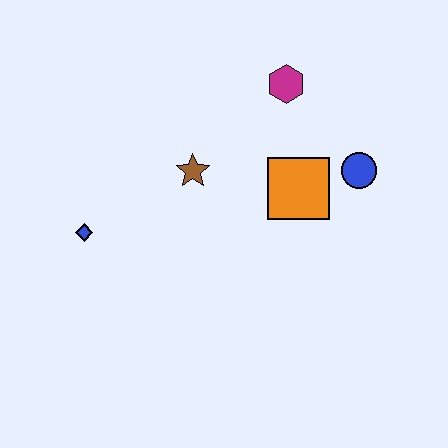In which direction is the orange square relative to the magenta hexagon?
The orange square is below the magenta hexagon.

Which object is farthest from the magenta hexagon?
The blue diamond is farthest from the magenta hexagon.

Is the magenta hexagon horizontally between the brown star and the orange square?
Yes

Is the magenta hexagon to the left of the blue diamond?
No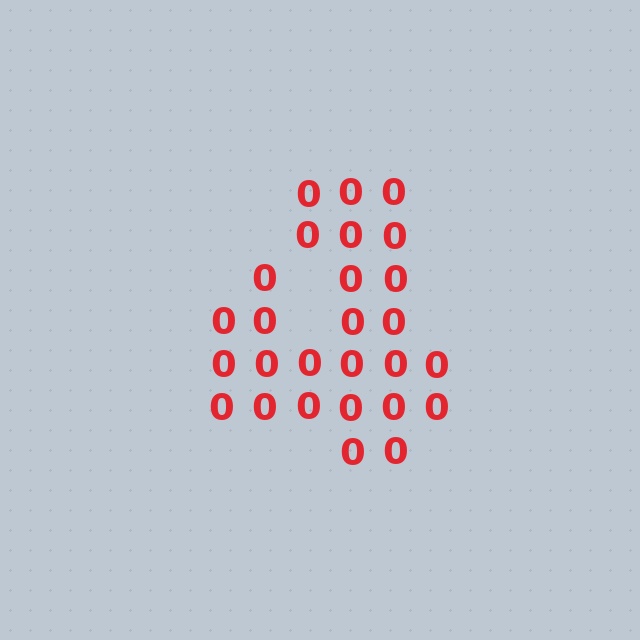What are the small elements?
The small elements are digit 0's.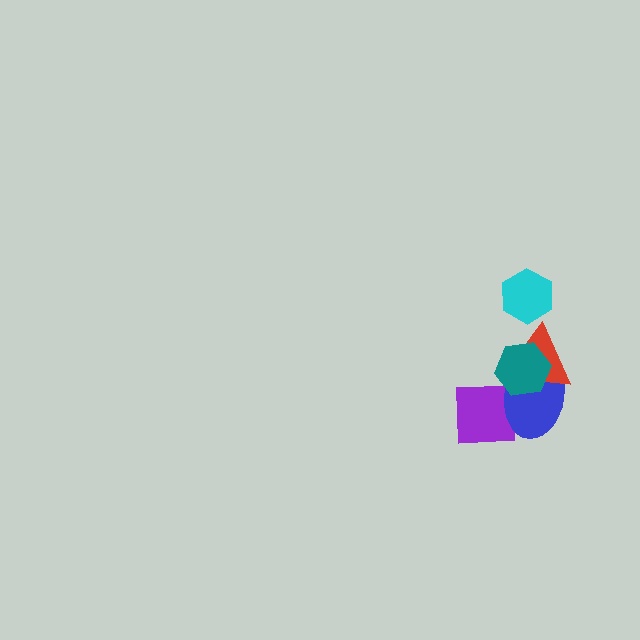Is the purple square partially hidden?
Yes, it is partially covered by another shape.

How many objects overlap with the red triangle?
2 objects overlap with the red triangle.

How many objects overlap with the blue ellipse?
3 objects overlap with the blue ellipse.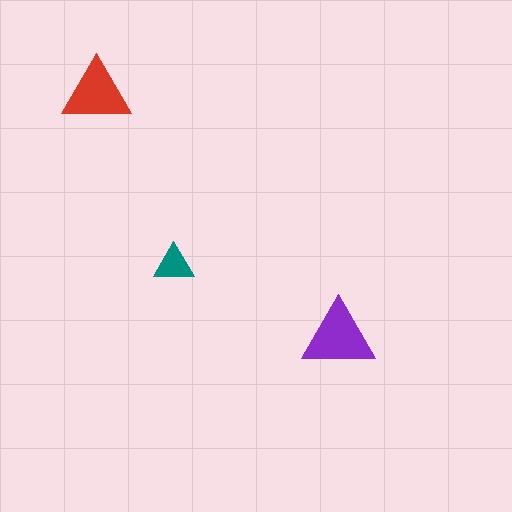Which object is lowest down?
The purple triangle is bottommost.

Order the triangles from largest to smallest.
the purple one, the red one, the teal one.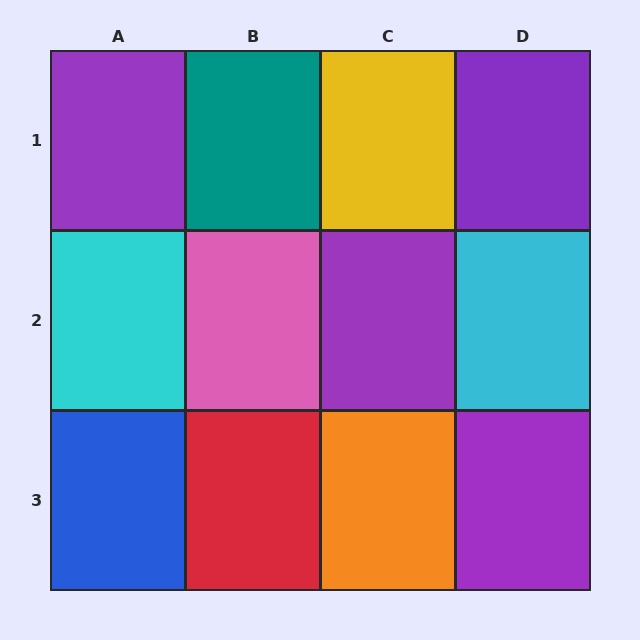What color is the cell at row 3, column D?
Purple.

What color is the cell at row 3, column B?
Red.